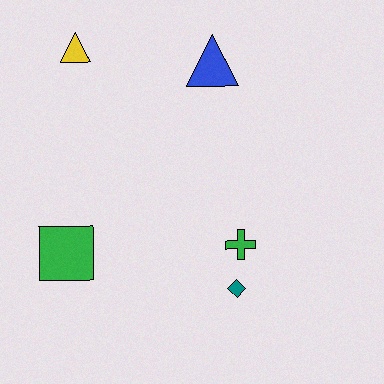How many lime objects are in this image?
There are no lime objects.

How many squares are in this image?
There is 1 square.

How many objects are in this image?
There are 5 objects.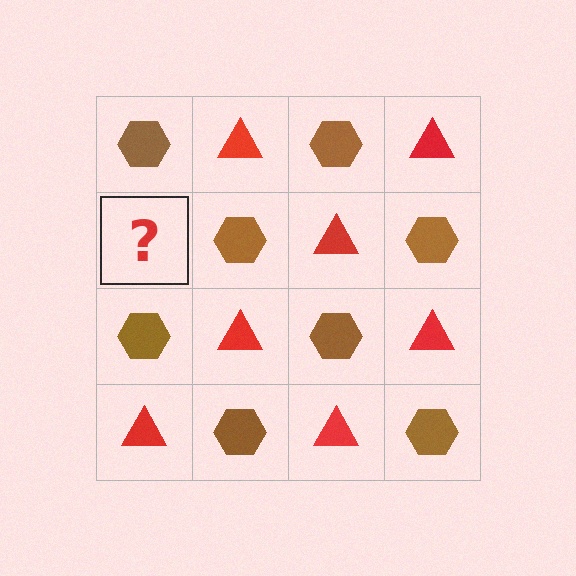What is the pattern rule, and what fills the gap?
The rule is that it alternates brown hexagon and red triangle in a checkerboard pattern. The gap should be filled with a red triangle.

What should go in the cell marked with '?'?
The missing cell should contain a red triangle.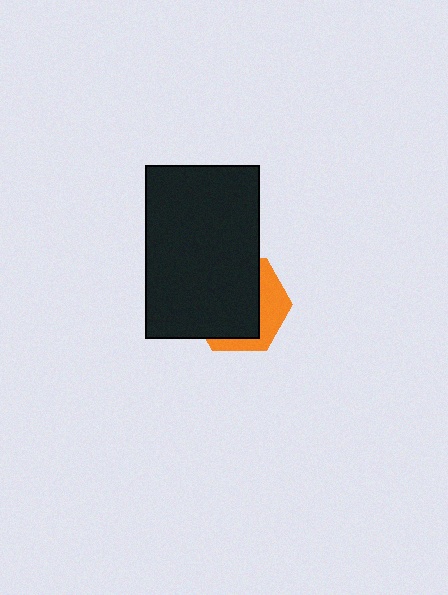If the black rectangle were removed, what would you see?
You would see the complete orange hexagon.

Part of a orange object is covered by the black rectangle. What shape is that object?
It is a hexagon.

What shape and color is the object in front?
The object in front is a black rectangle.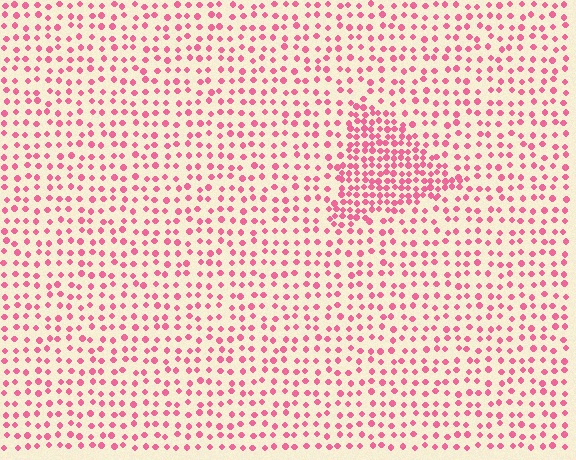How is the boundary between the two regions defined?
The boundary is defined by a change in element density (approximately 2.1x ratio). All elements are the same color, size, and shape.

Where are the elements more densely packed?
The elements are more densely packed inside the triangle boundary.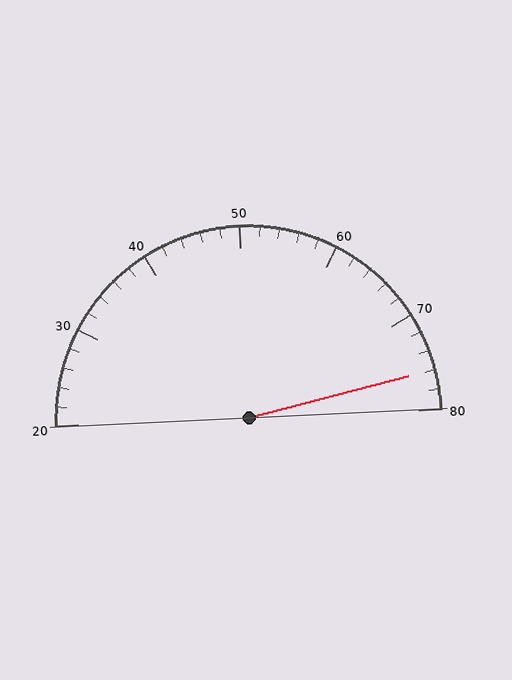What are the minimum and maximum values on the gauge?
The gauge ranges from 20 to 80.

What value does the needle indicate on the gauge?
The needle indicates approximately 76.